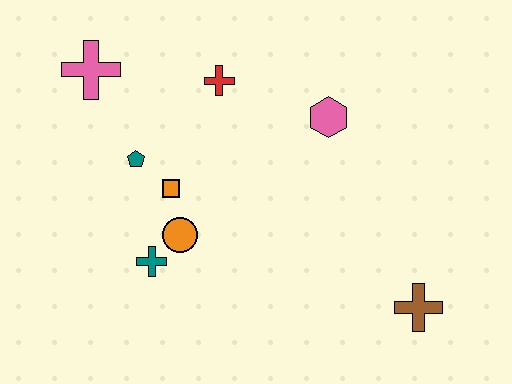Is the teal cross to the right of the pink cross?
Yes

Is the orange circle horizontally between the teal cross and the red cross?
Yes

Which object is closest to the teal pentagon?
The orange square is closest to the teal pentagon.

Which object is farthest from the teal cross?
The brown cross is farthest from the teal cross.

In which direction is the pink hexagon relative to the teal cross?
The pink hexagon is to the right of the teal cross.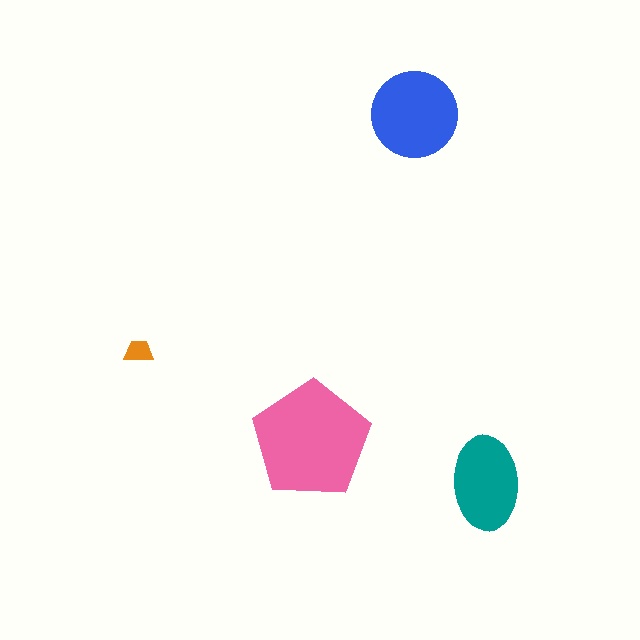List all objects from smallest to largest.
The orange trapezoid, the teal ellipse, the blue circle, the pink pentagon.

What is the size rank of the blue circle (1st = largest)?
2nd.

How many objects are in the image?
There are 4 objects in the image.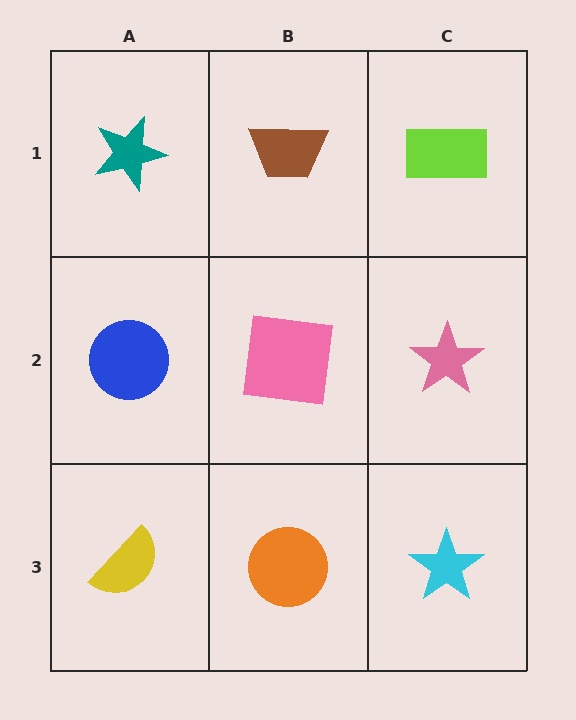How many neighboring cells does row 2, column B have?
4.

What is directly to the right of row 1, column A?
A brown trapezoid.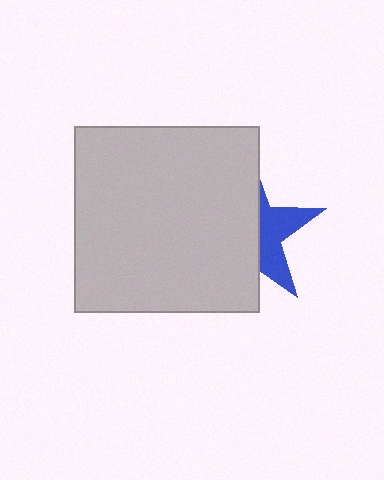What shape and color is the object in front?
The object in front is a light gray square.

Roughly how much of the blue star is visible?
A small part of it is visible (roughly 38%).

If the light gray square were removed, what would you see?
You would see the complete blue star.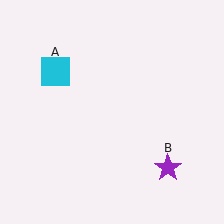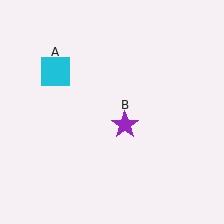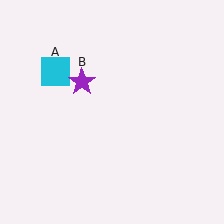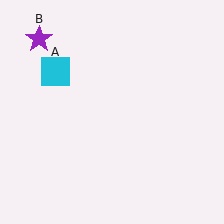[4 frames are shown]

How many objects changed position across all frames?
1 object changed position: purple star (object B).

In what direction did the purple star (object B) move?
The purple star (object B) moved up and to the left.